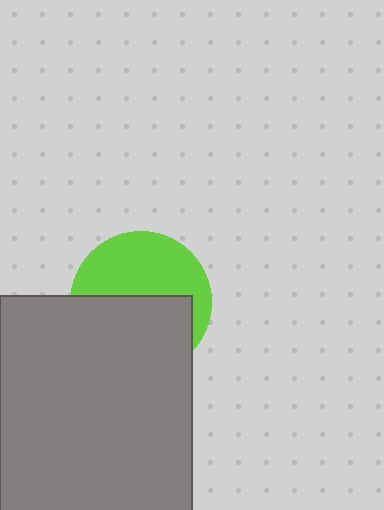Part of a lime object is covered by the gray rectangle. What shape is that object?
It is a circle.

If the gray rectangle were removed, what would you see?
You would see the complete lime circle.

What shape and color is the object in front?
The object in front is a gray rectangle.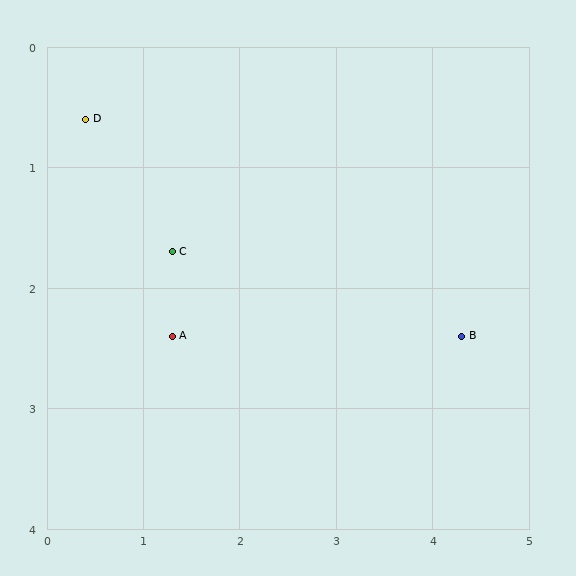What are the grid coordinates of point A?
Point A is at approximately (1.3, 2.4).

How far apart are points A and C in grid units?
Points A and C are about 0.7 grid units apart.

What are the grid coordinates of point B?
Point B is at approximately (4.3, 2.4).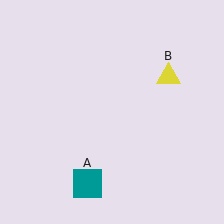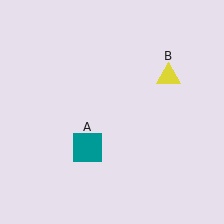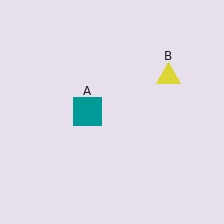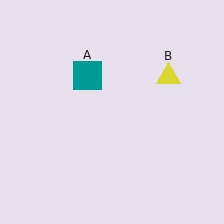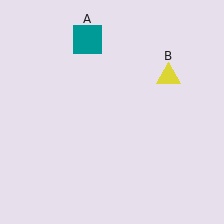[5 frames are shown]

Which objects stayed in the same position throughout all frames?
Yellow triangle (object B) remained stationary.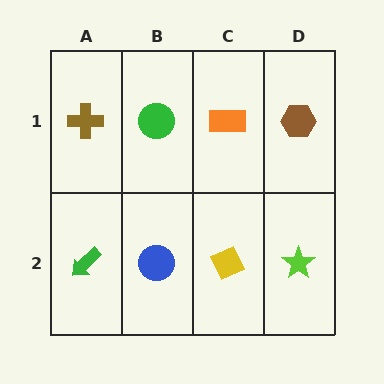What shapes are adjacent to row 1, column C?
A yellow diamond (row 2, column C), a green circle (row 1, column B), a brown hexagon (row 1, column D).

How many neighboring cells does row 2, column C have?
3.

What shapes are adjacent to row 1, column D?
A lime star (row 2, column D), an orange rectangle (row 1, column C).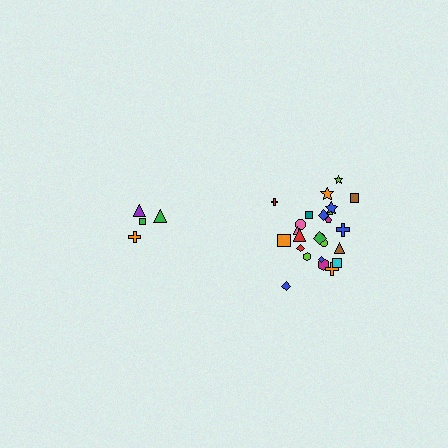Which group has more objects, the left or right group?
The right group.